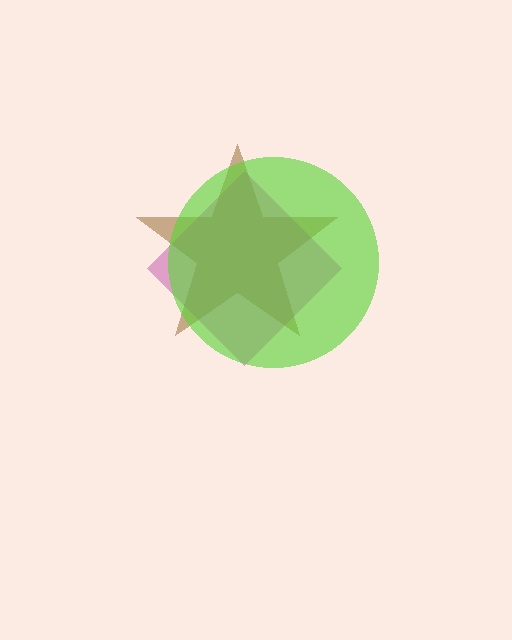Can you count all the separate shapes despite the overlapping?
Yes, there are 3 separate shapes.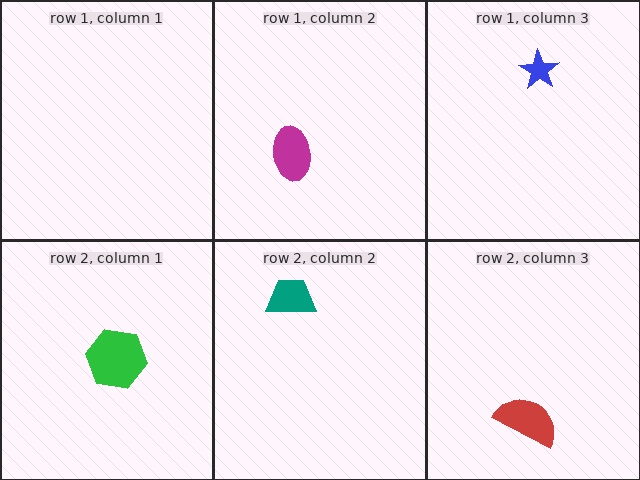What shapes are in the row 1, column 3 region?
The blue star.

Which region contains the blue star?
The row 1, column 3 region.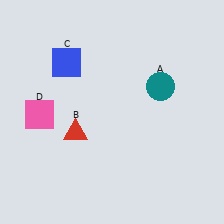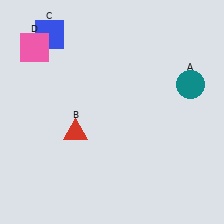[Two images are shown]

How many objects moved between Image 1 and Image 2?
3 objects moved between the two images.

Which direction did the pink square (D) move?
The pink square (D) moved up.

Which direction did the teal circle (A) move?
The teal circle (A) moved right.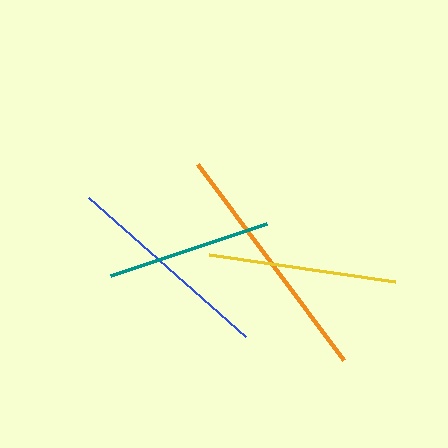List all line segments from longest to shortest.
From longest to shortest: orange, blue, yellow, teal.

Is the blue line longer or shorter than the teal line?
The blue line is longer than the teal line.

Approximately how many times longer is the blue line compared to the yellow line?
The blue line is approximately 1.1 times the length of the yellow line.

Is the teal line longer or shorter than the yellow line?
The yellow line is longer than the teal line.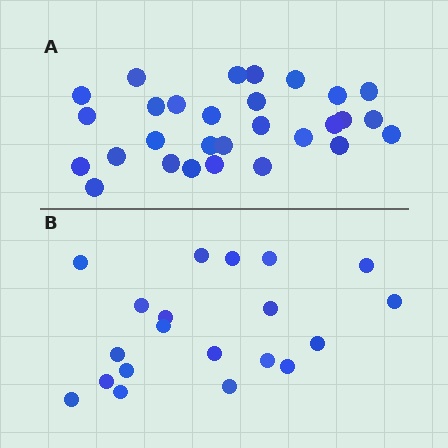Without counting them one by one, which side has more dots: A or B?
Region A (the top region) has more dots.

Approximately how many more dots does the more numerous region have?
Region A has roughly 8 or so more dots than region B.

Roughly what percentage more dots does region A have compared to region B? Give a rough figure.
About 45% more.